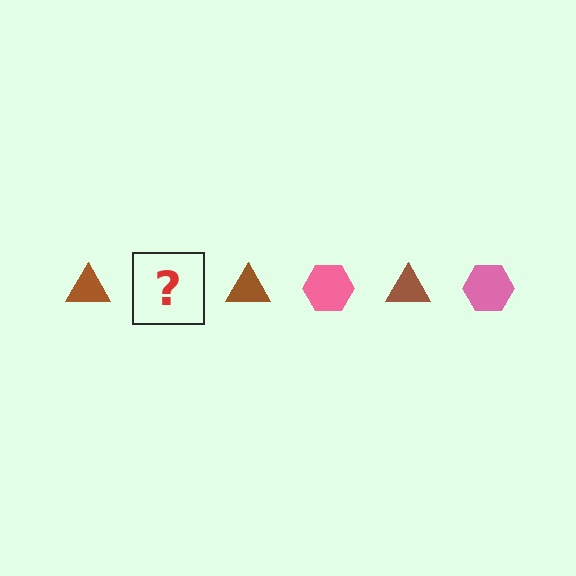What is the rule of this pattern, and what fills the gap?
The rule is that the pattern alternates between brown triangle and pink hexagon. The gap should be filled with a pink hexagon.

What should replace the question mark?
The question mark should be replaced with a pink hexagon.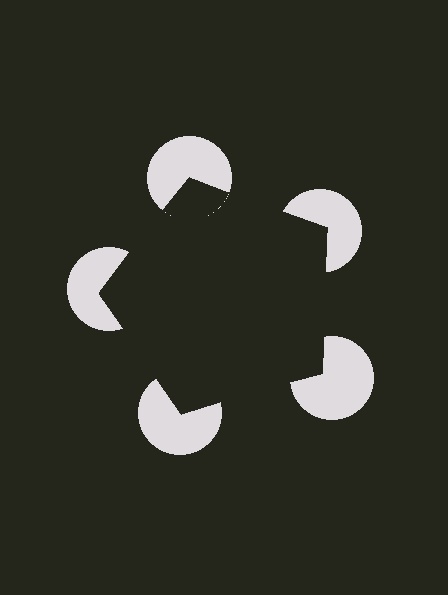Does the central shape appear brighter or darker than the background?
It typically appears slightly darker than the background, even though no actual brightness change is drawn.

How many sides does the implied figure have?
5 sides.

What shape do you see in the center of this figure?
An illusory pentagon — its edges are inferred from the aligned wedge cuts in the pac-man discs, not physically drawn.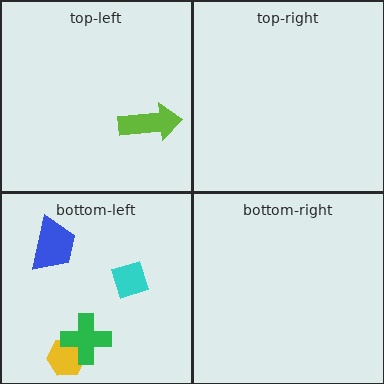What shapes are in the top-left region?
The lime arrow.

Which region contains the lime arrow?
The top-left region.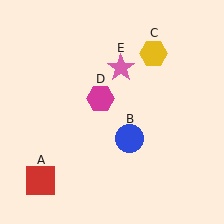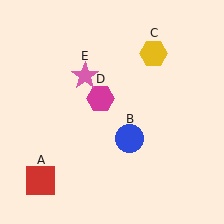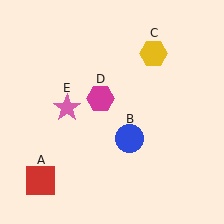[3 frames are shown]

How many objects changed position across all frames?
1 object changed position: pink star (object E).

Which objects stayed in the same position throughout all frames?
Red square (object A) and blue circle (object B) and yellow hexagon (object C) and magenta hexagon (object D) remained stationary.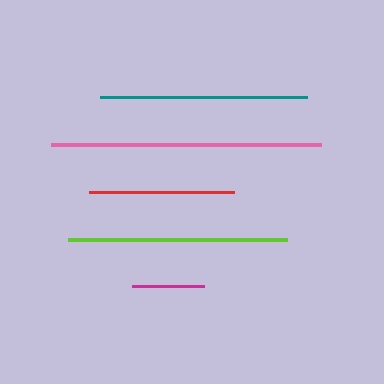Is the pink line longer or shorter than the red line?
The pink line is longer than the red line.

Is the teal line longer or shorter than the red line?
The teal line is longer than the red line.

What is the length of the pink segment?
The pink segment is approximately 270 pixels long.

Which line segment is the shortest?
The magenta line is the shortest at approximately 72 pixels.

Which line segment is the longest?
The pink line is the longest at approximately 270 pixels.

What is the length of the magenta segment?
The magenta segment is approximately 72 pixels long.